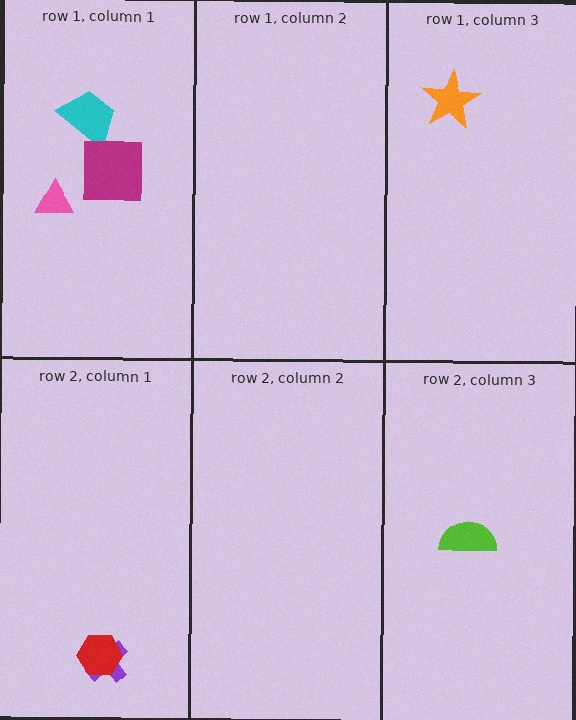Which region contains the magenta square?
The row 1, column 1 region.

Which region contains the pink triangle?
The row 1, column 1 region.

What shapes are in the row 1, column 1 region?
The pink triangle, the cyan trapezoid, the magenta square.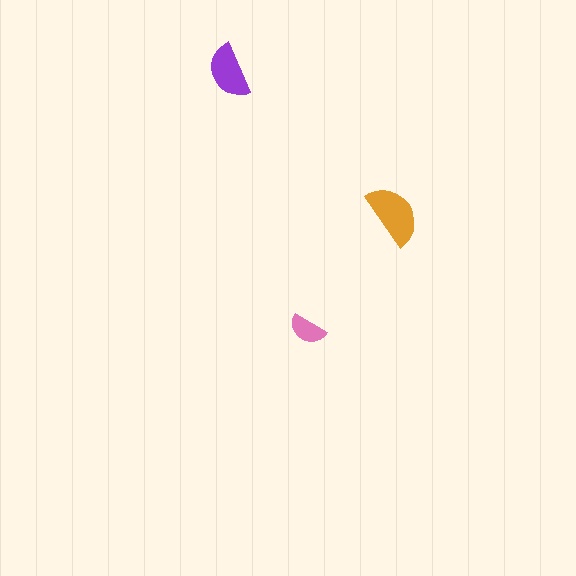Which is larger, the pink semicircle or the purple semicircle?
The purple one.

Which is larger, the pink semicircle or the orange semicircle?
The orange one.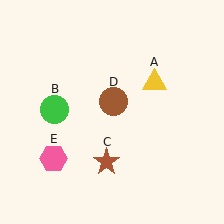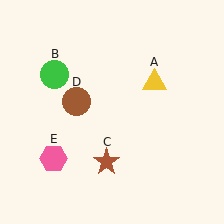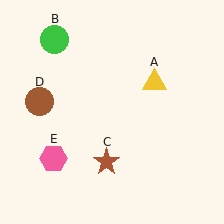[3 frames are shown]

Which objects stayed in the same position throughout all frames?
Yellow triangle (object A) and brown star (object C) and pink hexagon (object E) remained stationary.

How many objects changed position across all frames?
2 objects changed position: green circle (object B), brown circle (object D).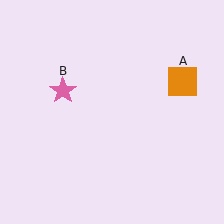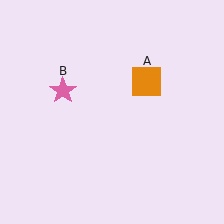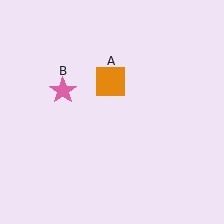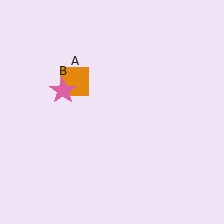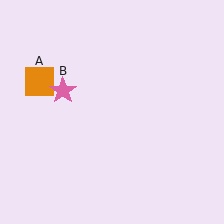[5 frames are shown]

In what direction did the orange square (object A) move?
The orange square (object A) moved left.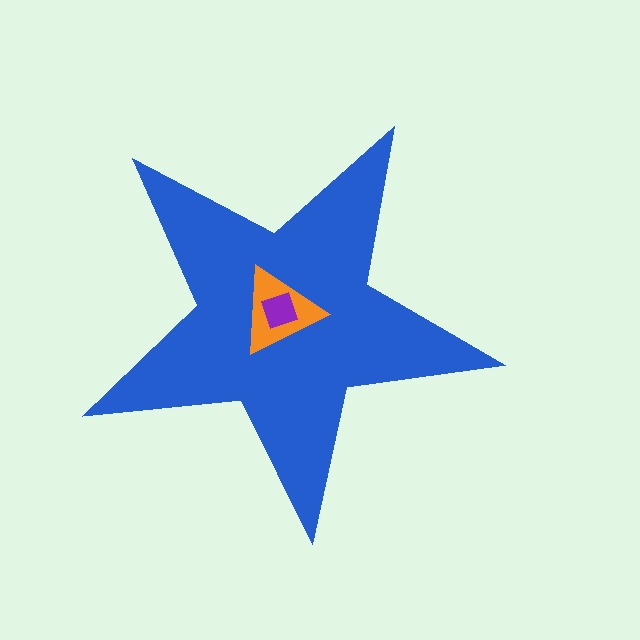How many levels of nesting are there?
3.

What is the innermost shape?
The purple diamond.